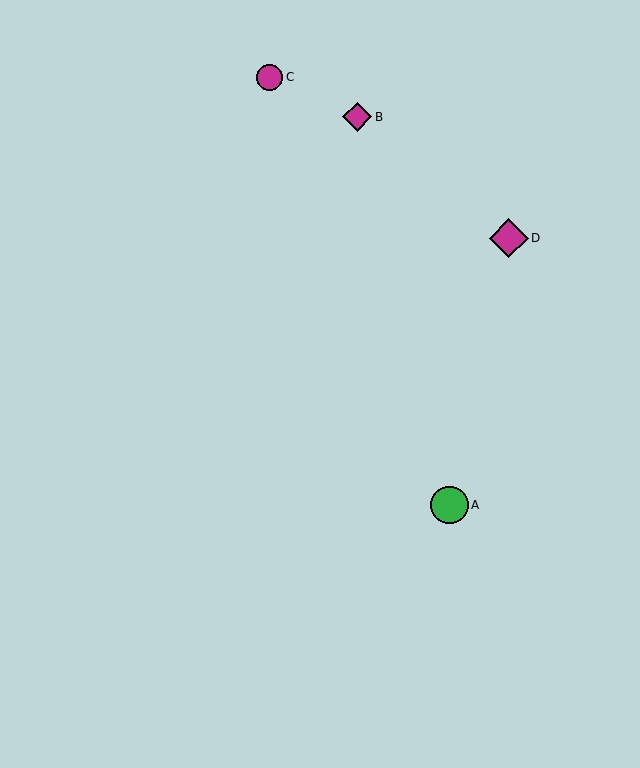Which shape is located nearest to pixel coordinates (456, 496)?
The green circle (labeled A) at (450, 505) is nearest to that location.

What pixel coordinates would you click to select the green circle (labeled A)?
Click at (450, 505) to select the green circle A.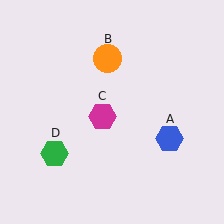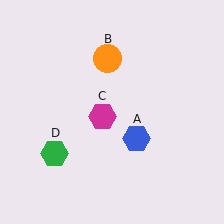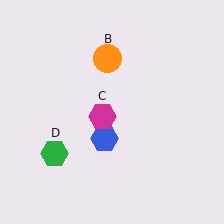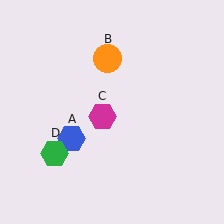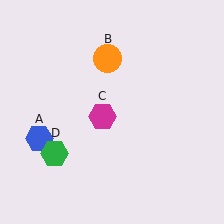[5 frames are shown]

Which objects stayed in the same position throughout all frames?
Orange circle (object B) and magenta hexagon (object C) and green hexagon (object D) remained stationary.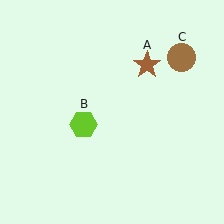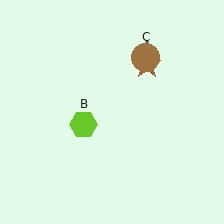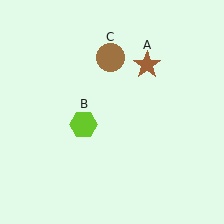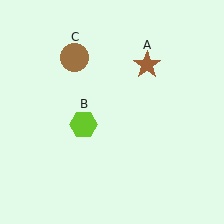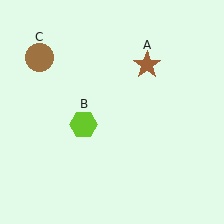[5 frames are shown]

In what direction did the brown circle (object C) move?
The brown circle (object C) moved left.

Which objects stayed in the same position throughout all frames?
Brown star (object A) and lime hexagon (object B) remained stationary.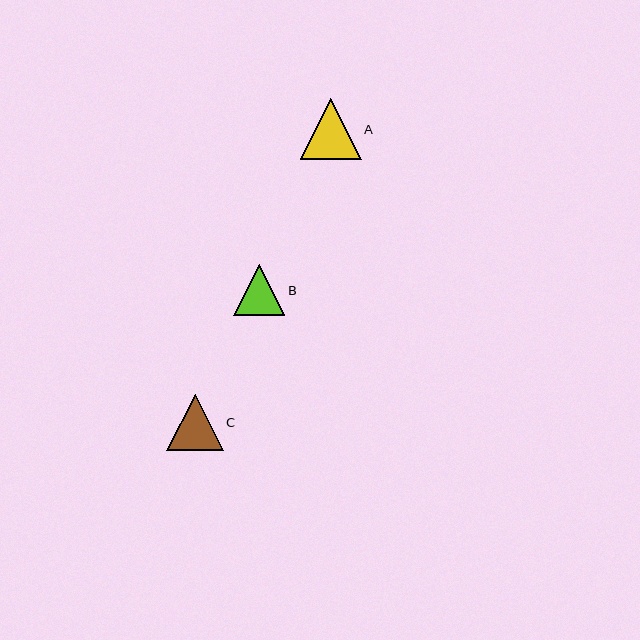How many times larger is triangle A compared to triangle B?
Triangle A is approximately 1.2 times the size of triangle B.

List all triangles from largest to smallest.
From largest to smallest: A, C, B.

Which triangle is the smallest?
Triangle B is the smallest with a size of approximately 51 pixels.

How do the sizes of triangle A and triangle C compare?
Triangle A and triangle C are approximately the same size.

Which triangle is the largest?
Triangle A is the largest with a size of approximately 60 pixels.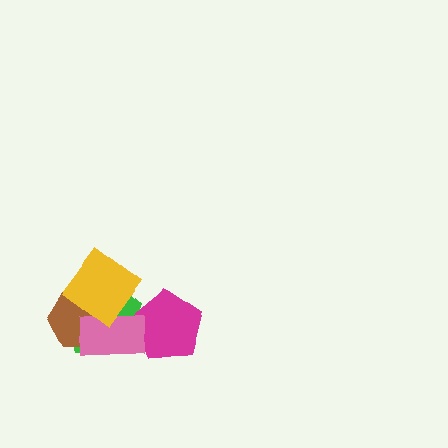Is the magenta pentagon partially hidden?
Yes, it is partially covered by another shape.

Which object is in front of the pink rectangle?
The yellow diamond is in front of the pink rectangle.